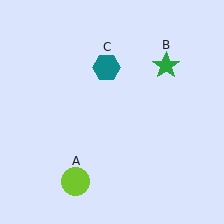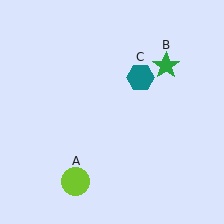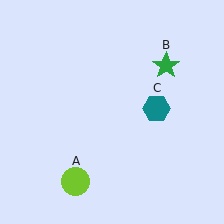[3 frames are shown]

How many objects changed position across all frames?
1 object changed position: teal hexagon (object C).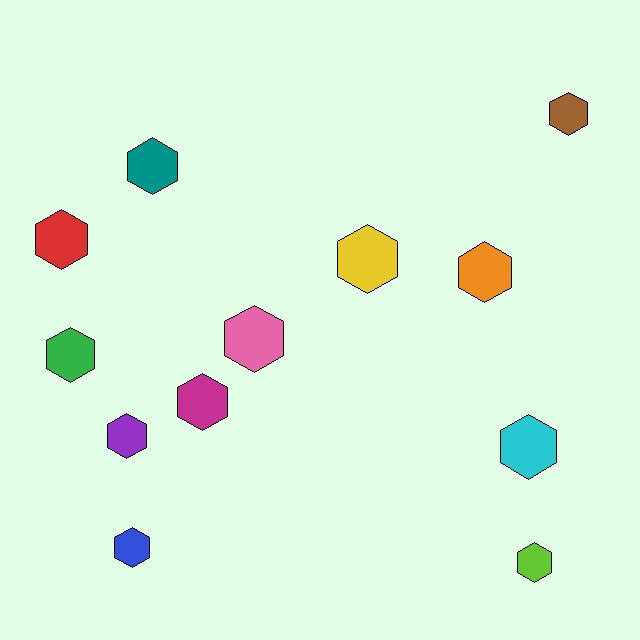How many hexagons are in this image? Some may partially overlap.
There are 12 hexagons.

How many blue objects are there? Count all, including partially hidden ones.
There is 1 blue object.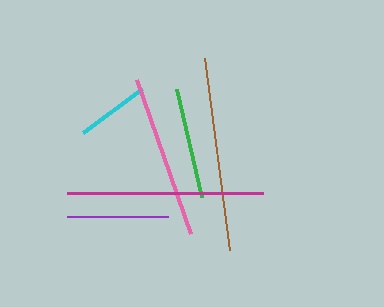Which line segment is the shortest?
The cyan line is the shortest at approximately 74 pixels.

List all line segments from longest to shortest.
From longest to shortest: magenta, brown, pink, green, purple, cyan.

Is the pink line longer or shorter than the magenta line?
The magenta line is longer than the pink line.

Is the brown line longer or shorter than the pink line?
The brown line is longer than the pink line.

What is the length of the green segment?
The green segment is approximately 112 pixels long.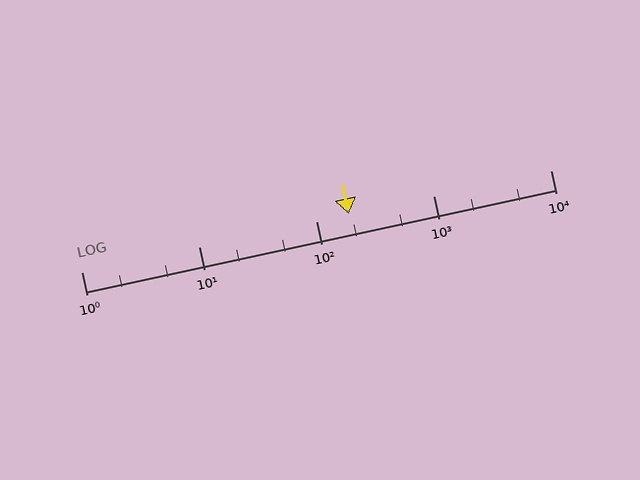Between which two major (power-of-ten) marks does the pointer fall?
The pointer is between 100 and 1000.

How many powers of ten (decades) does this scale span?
The scale spans 4 decades, from 1 to 10000.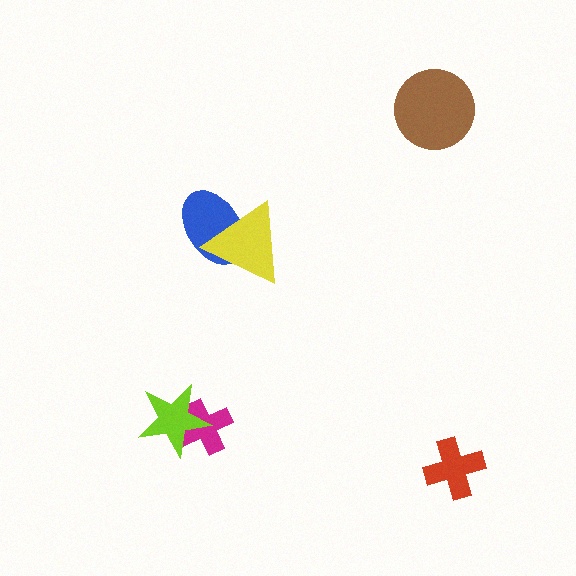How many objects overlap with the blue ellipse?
1 object overlaps with the blue ellipse.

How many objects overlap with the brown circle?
0 objects overlap with the brown circle.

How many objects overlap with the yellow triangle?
1 object overlaps with the yellow triangle.